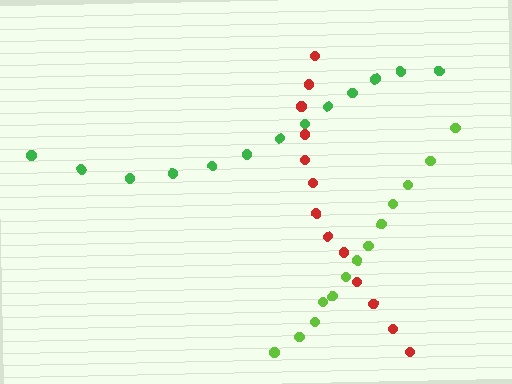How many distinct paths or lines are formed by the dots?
There are 3 distinct paths.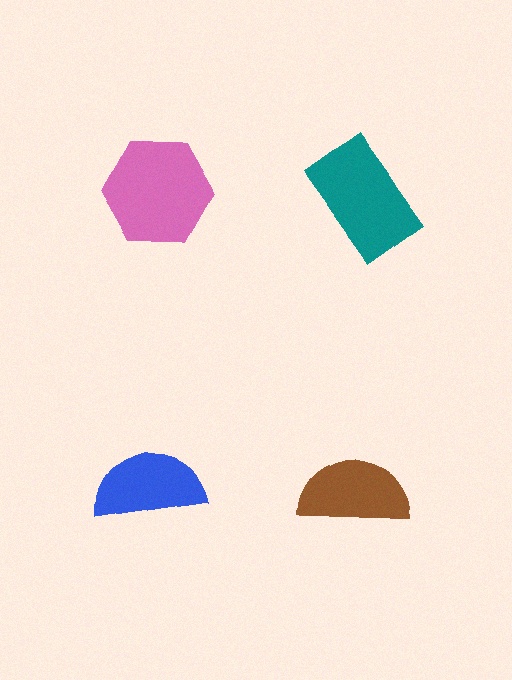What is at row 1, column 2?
A teal rectangle.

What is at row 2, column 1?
A blue semicircle.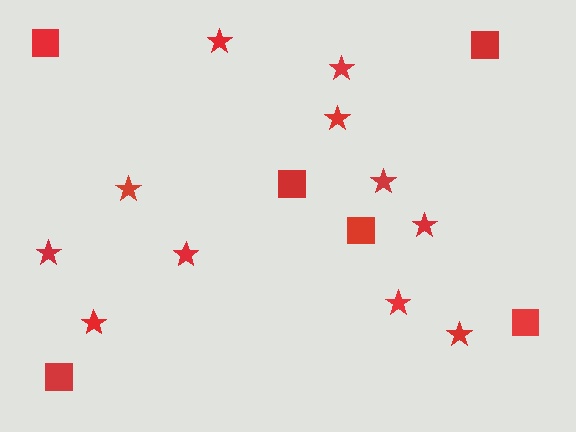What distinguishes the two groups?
There are 2 groups: one group of squares (6) and one group of stars (11).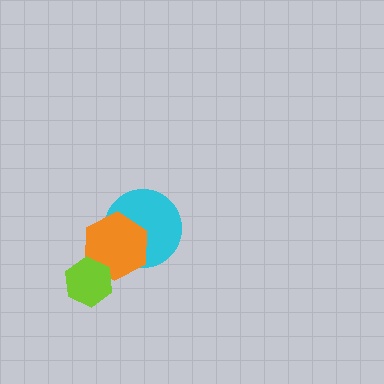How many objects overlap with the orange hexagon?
2 objects overlap with the orange hexagon.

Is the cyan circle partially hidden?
Yes, it is partially covered by another shape.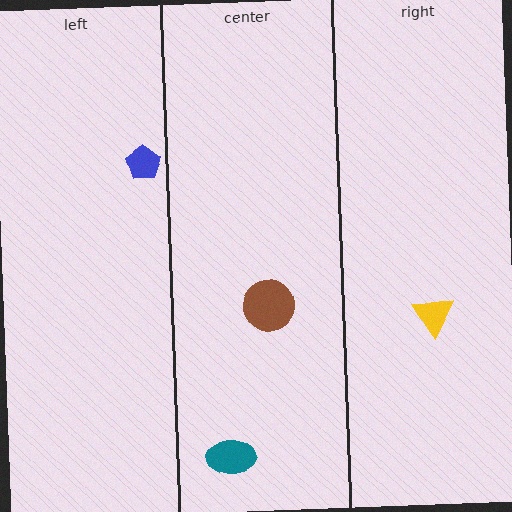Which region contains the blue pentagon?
The left region.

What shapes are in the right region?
The yellow triangle.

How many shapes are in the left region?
1.